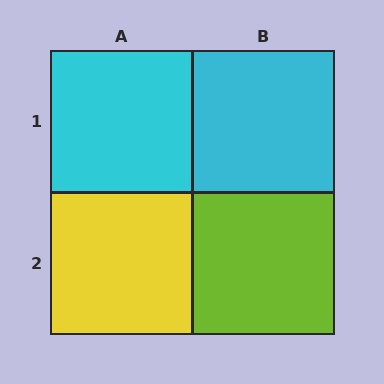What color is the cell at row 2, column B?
Lime.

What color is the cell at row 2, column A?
Yellow.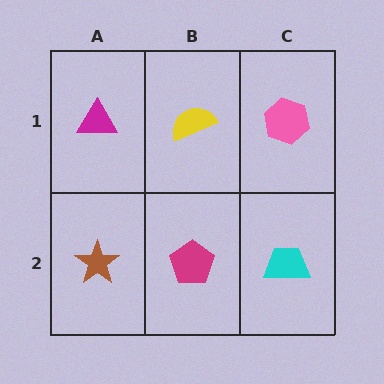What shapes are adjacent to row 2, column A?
A magenta triangle (row 1, column A), a magenta pentagon (row 2, column B).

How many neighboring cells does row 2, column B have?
3.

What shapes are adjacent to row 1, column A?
A brown star (row 2, column A), a yellow semicircle (row 1, column B).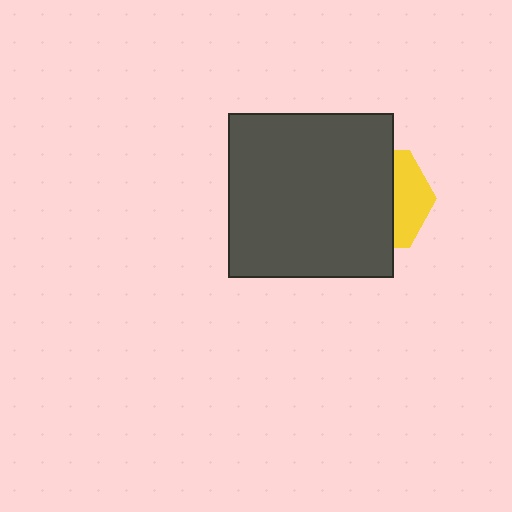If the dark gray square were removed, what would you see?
You would see the complete yellow hexagon.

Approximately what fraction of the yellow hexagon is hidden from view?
Roughly 65% of the yellow hexagon is hidden behind the dark gray square.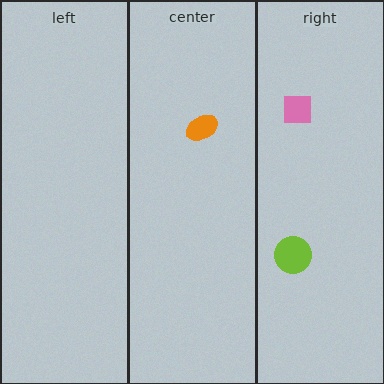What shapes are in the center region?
The orange ellipse.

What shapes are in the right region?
The lime circle, the pink square.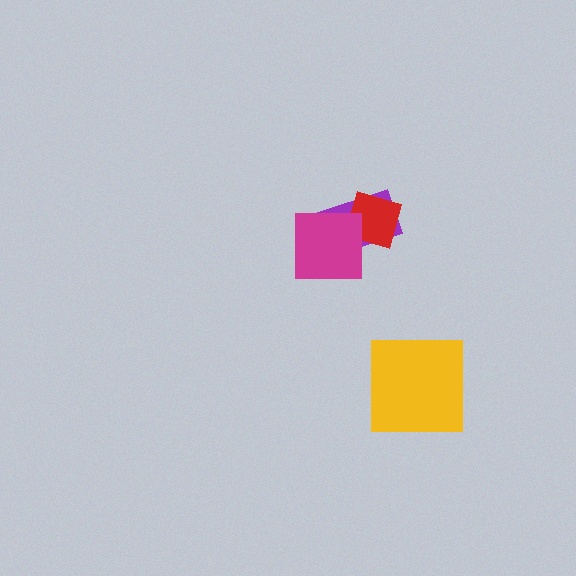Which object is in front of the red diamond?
The magenta square is in front of the red diamond.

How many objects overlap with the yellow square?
0 objects overlap with the yellow square.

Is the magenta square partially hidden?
No, no other shape covers it.